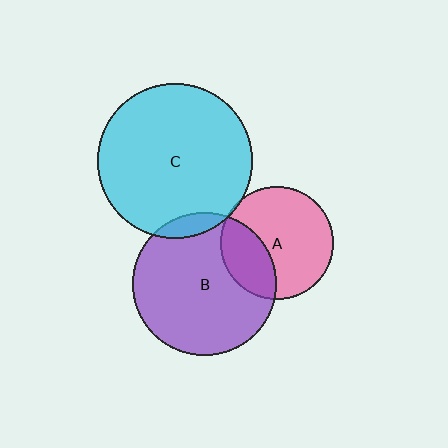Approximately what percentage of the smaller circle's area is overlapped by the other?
Approximately 30%.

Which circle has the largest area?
Circle C (cyan).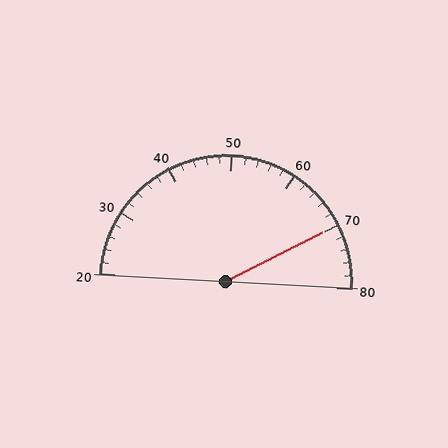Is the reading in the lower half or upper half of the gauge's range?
The reading is in the upper half of the range (20 to 80).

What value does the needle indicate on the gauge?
The needle indicates approximately 70.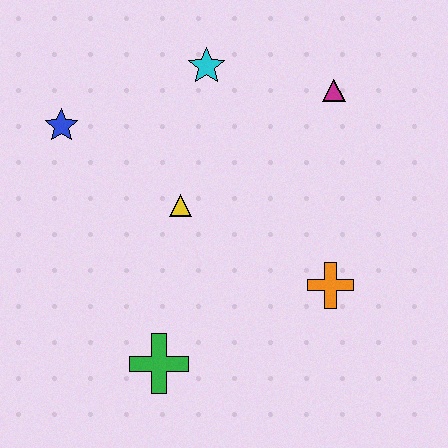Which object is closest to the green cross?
The yellow triangle is closest to the green cross.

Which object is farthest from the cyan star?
The green cross is farthest from the cyan star.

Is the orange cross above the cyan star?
No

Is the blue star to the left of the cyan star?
Yes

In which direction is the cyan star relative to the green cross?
The cyan star is above the green cross.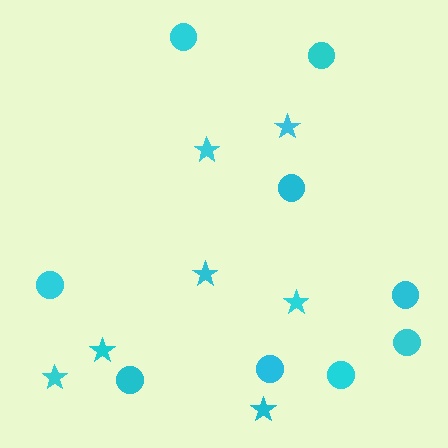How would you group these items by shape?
There are 2 groups: one group of stars (7) and one group of circles (9).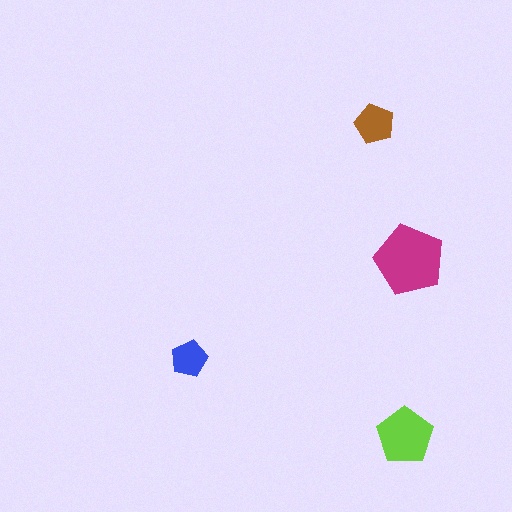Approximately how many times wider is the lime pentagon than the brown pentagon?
About 1.5 times wider.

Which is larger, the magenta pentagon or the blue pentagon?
The magenta one.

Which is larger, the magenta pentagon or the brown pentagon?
The magenta one.